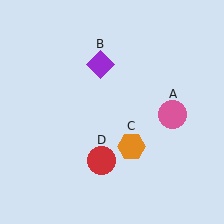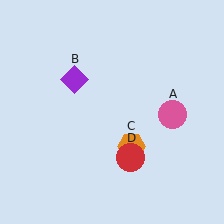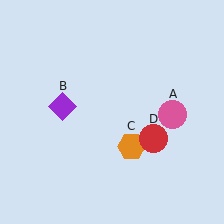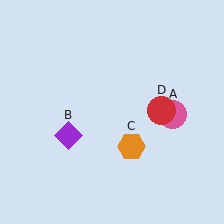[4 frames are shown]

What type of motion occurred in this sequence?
The purple diamond (object B), red circle (object D) rotated counterclockwise around the center of the scene.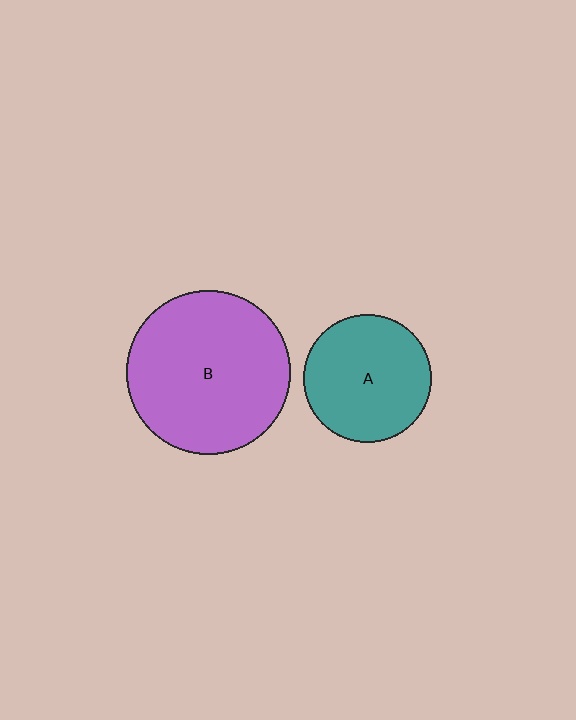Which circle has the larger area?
Circle B (purple).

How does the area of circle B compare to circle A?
Approximately 1.6 times.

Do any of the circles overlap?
No, none of the circles overlap.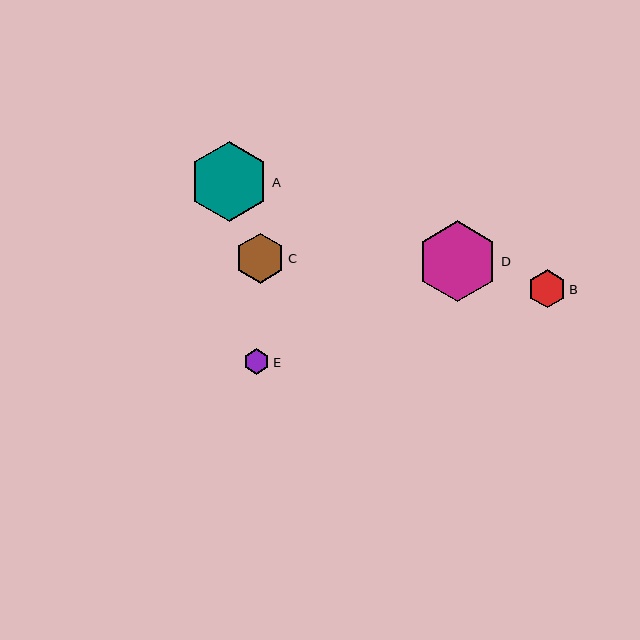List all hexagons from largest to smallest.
From largest to smallest: D, A, C, B, E.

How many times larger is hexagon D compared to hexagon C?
Hexagon D is approximately 1.6 times the size of hexagon C.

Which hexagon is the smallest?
Hexagon E is the smallest with a size of approximately 26 pixels.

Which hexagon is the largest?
Hexagon D is the largest with a size of approximately 81 pixels.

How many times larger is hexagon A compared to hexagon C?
Hexagon A is approximately 1.6 times the size of hexagon C.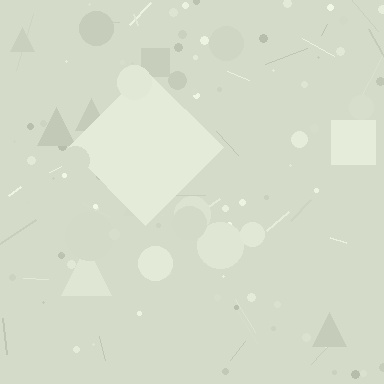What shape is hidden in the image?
A diamond is hidden in the image.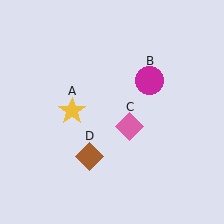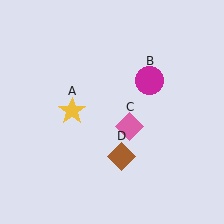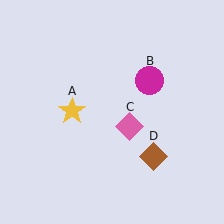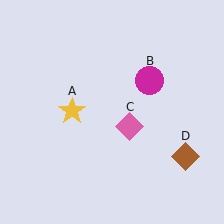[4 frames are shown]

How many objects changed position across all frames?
1 object changed position: brown diamond (object D).